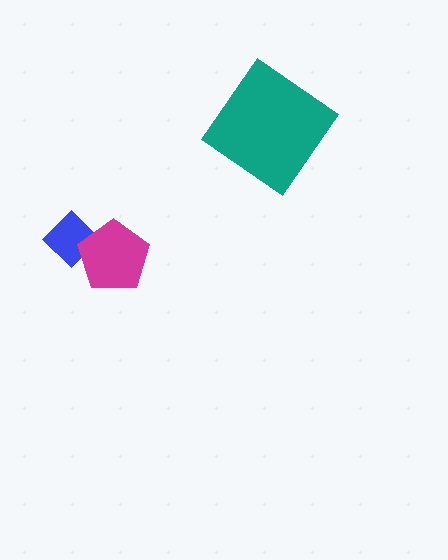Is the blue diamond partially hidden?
Yes, it is partially covered by another shape.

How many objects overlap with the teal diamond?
0 objects overlap with the teal diamond.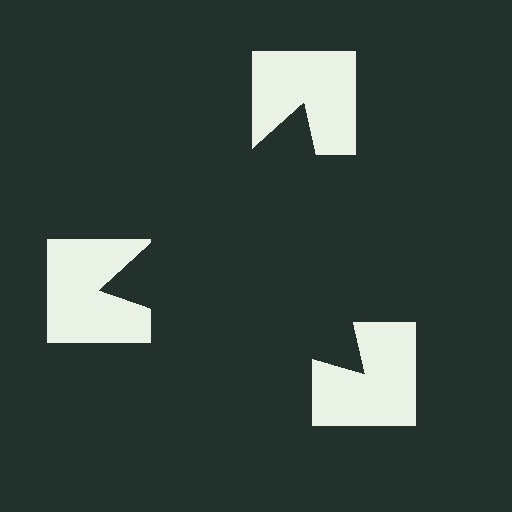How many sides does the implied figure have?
3 sides.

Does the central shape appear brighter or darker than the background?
It typically appears slightly darker than the background, even though no actual brightness change is drawn.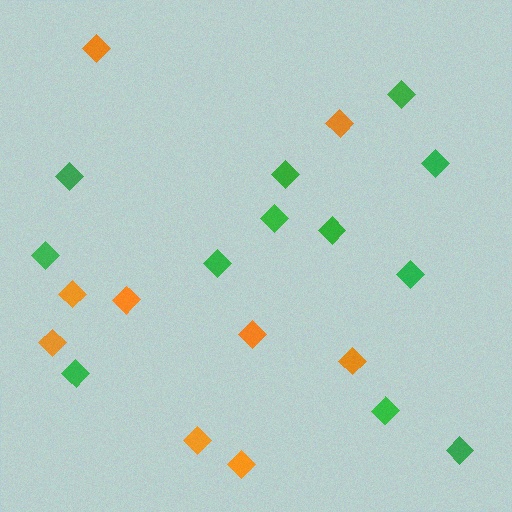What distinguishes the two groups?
There are 2 groups: one group of orange diamonds (9) and one group of green diamonds (12).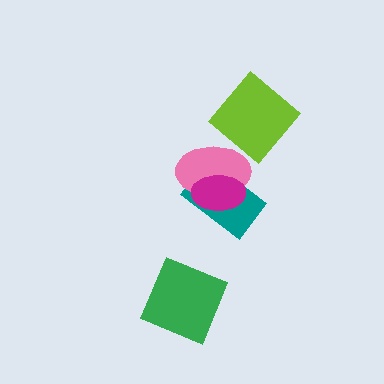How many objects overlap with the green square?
0 objects overlap with the green square.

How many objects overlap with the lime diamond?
0 objects overlap with the lime diamond.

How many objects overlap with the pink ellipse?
2 objects overlap with the pink ellipse.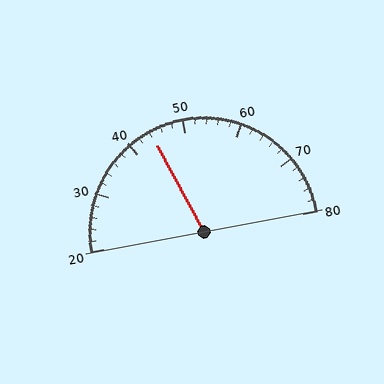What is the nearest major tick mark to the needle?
The nearest major tick mark is 40.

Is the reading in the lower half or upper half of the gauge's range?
The reading is in the lower half of the range (20 to 80).